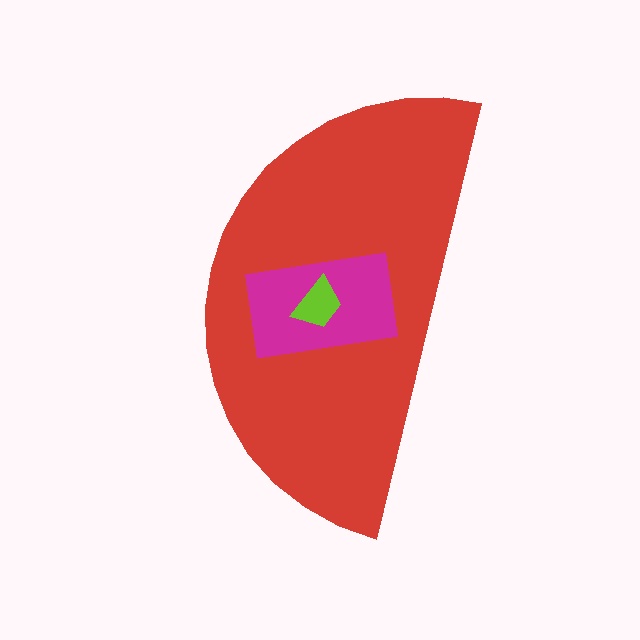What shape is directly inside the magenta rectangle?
The lime trapezoid.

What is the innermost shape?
The lime trapezoid.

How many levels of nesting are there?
3.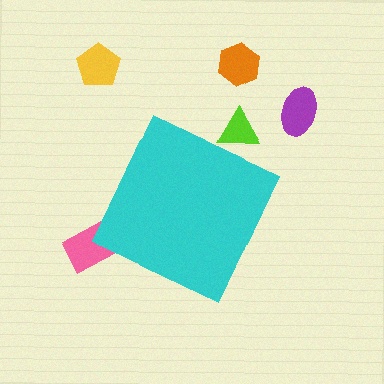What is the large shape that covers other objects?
A cyan diamond.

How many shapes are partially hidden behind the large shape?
2 shapes are partially hidden.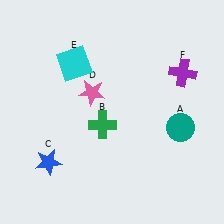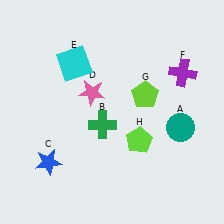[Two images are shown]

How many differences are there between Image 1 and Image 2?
There are 2 differences between the two images.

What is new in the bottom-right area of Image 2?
A lime pentagon (H) was added in the bottom-right area of Image 2.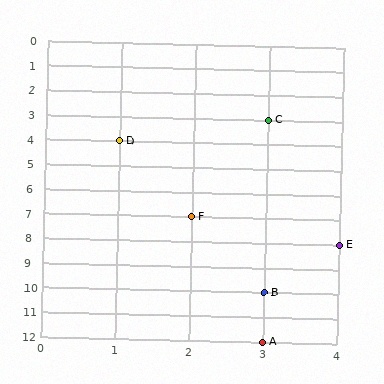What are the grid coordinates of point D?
Point D is at grid coordinates (1, 4).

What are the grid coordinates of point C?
Point C is at grid coordinates (3, 3).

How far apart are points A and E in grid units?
Points A and E are 1 column and 4 rows apart (about 4.1 grid units diagonally).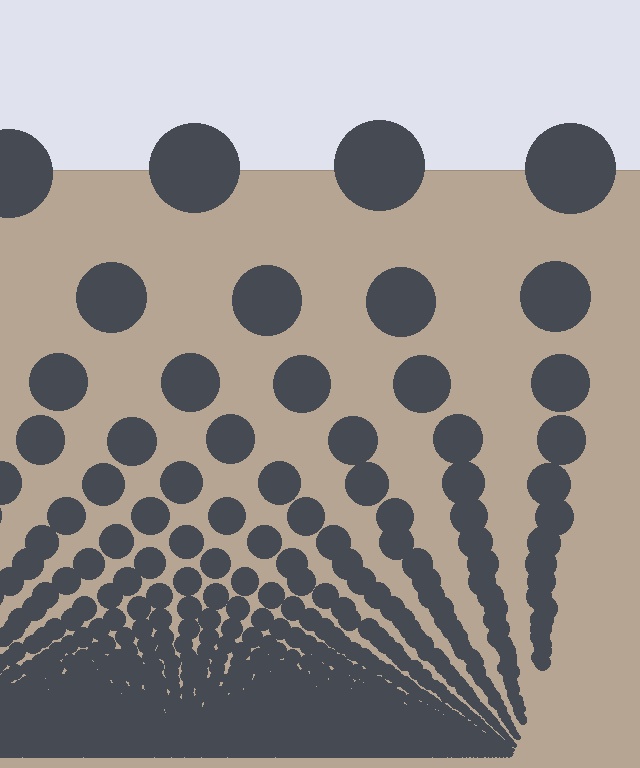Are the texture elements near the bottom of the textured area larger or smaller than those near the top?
Smaller. The gradient is inverted — elements near the bottom are smaller and denser.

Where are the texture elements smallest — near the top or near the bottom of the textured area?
Near the bottom.